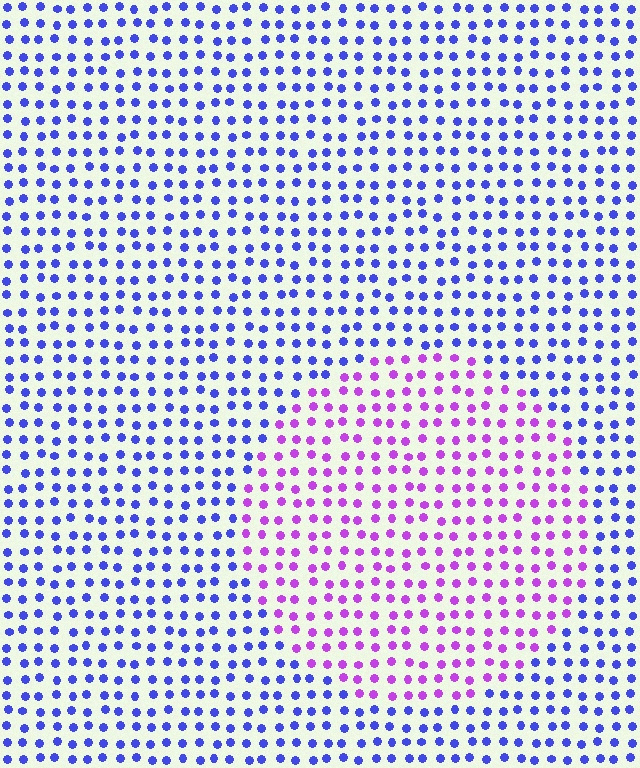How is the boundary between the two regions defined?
The boundary is defined purely by a slight shift in hue (about 51 degrees). Spacing, size, and orientation are identical on both sides.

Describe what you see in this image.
The image is filled with small blue elements in a uniform arrangement. A circle-shaped region is visible where the elements are tinted to a slightly different hue, forming a subtle color boundary.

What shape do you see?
I see a circle.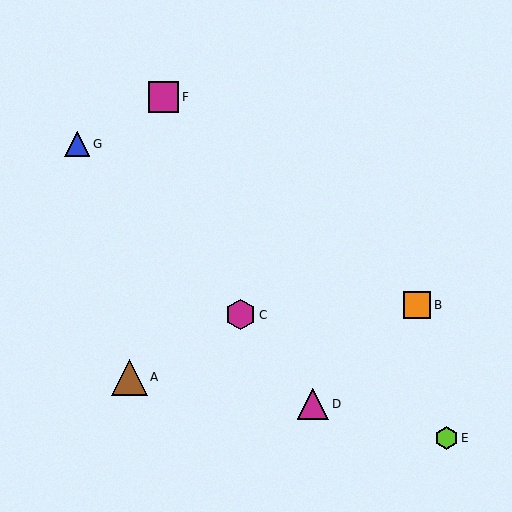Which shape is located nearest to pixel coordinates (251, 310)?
The magenta hexagon (labeled C) at (241, 315) is nearest to that location.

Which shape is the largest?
The brown triangle (labeled A) is the largest.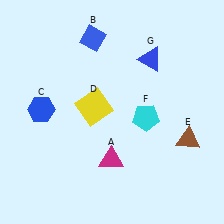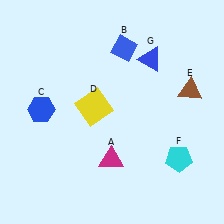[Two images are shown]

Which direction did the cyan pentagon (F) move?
The cyan pentagon (F) moved down.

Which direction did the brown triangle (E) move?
The brown triangle (E) moved up.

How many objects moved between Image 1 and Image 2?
3 objects moved between the two images.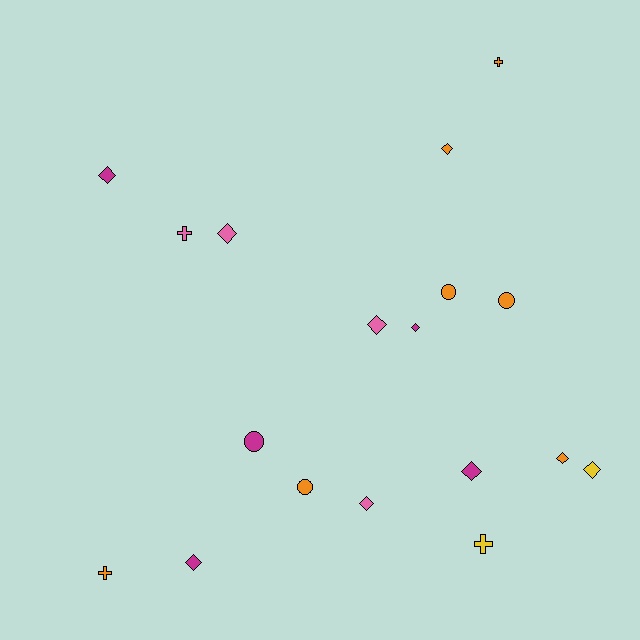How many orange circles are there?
There are 3 orange circles.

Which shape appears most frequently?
Diamond, with 10 objects.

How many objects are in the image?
There are 18 objects.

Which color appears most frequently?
Orange, with 7 objects.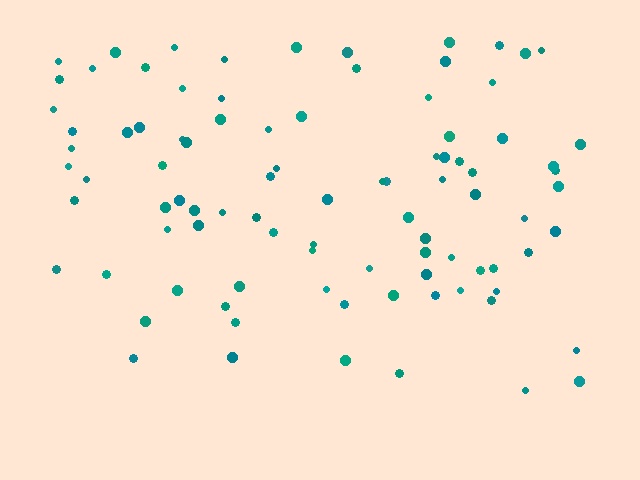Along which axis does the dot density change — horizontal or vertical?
Vertical.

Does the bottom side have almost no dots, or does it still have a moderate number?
Still a moderate number, just noticeably fewer than the top.